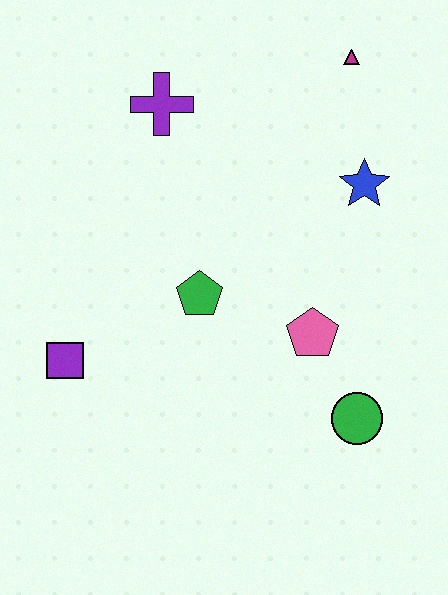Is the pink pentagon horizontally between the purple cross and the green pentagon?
No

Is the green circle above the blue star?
No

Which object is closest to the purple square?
The green pentagon is closest to the purple square.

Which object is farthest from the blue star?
The purple square is farthest from the blue star.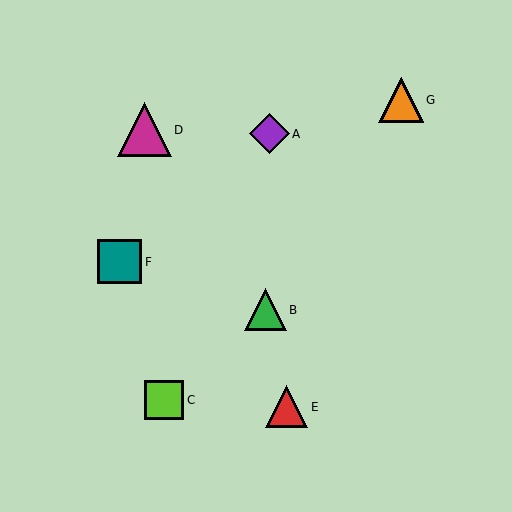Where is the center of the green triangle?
The center of the green triangle is at (265, 310).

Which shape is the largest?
The magenta triangle (labeled D) is the largest.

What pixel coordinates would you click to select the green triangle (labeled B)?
Click at (265, 310) to select the green triangle B.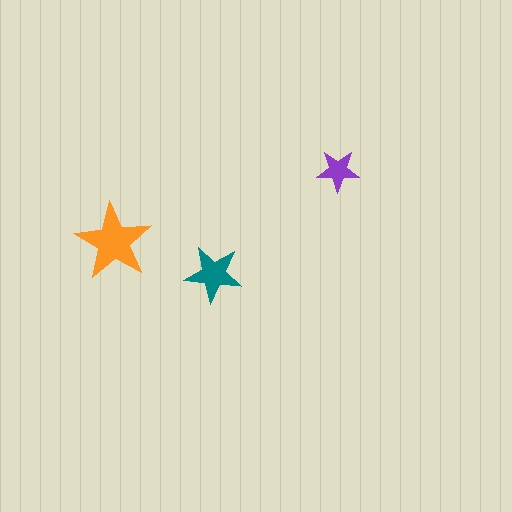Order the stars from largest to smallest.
the orange one, the teal one, the purple one.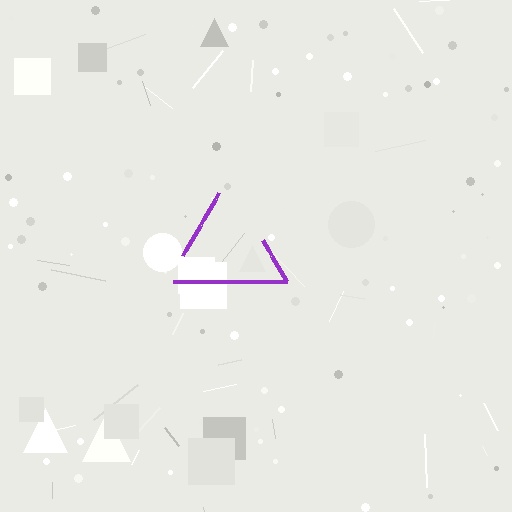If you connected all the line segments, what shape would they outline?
They would outline a triangle.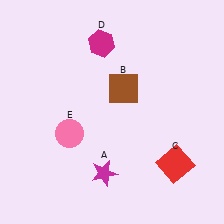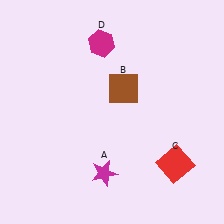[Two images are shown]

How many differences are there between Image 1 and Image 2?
There is 1 difference between the two images.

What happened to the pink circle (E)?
The pink circle (E) was removed in Image 2. It was in the bottom-left area of Image 1.